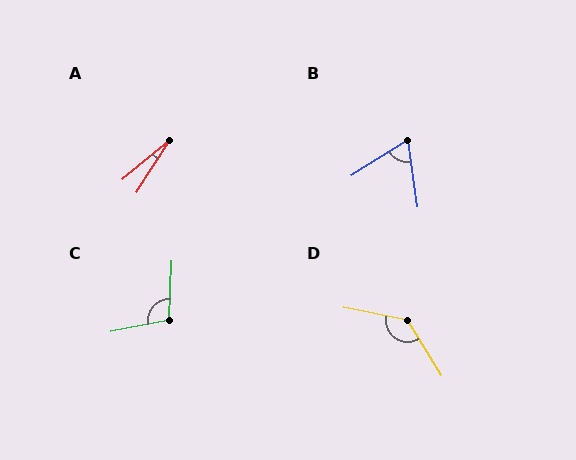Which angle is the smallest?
A, at approximately 18 degrees.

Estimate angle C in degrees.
Approximately 103 degrees.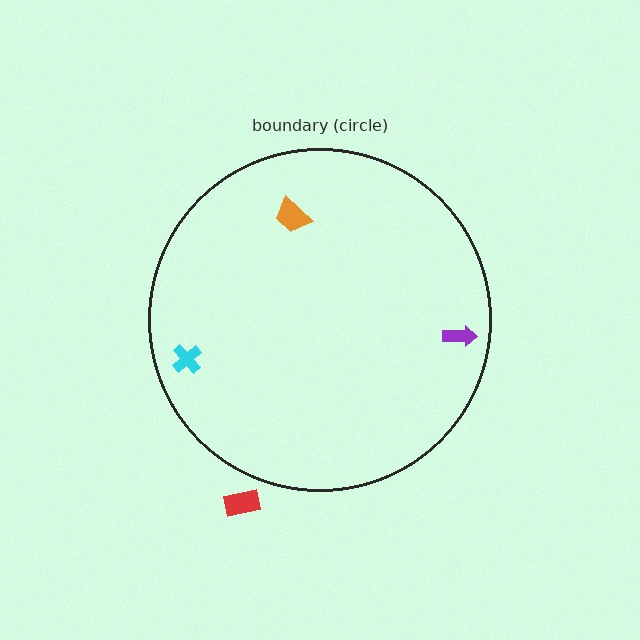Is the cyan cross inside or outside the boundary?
Inside.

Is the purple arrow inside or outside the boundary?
Inside.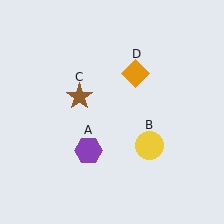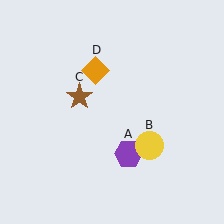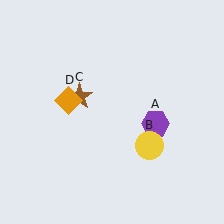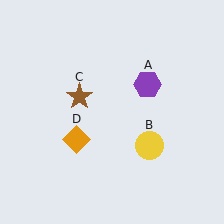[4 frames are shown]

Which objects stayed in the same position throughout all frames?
Yellow circle (object B) and brown star (object C) remained stationary.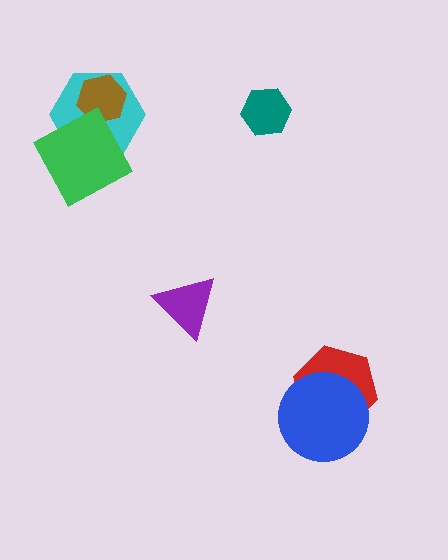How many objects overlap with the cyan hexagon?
2 objects overlap with the cyan hexagon.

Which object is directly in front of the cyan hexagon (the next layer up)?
The brown hexagon is directly in front of the cyan hexagon.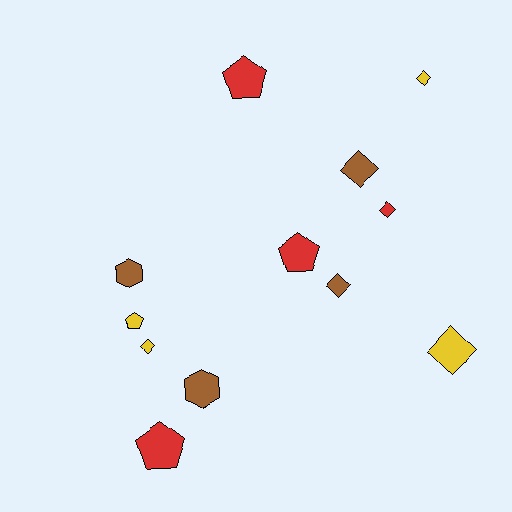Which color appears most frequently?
Yellow, with 4 objects.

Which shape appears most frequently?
Diamond, with 6 objects.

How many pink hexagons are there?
There are no pink hexagons.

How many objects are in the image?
There are 12 objects.